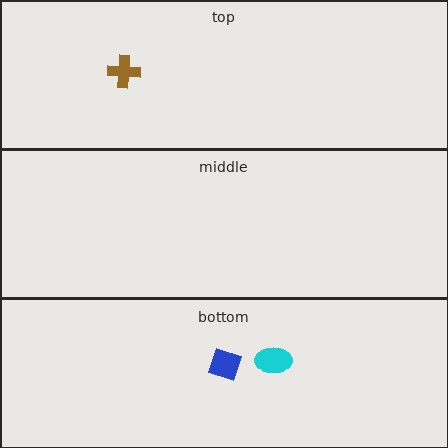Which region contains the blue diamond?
The bottom region.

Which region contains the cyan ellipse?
The bottom region.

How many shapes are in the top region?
1.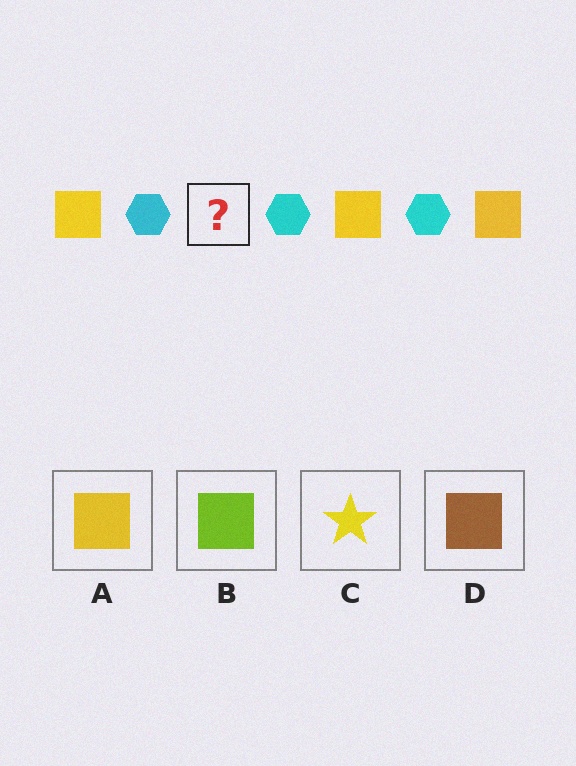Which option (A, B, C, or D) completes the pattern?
A.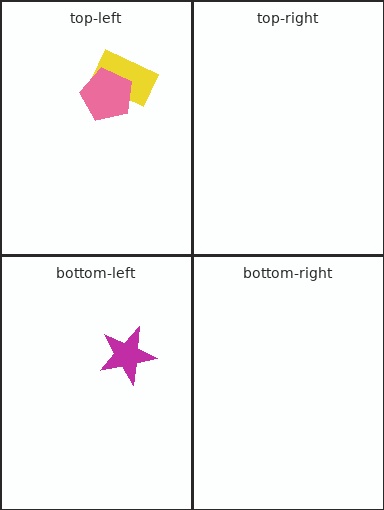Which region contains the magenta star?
The bottom-left region.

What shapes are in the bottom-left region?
The magenta star.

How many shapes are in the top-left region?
2.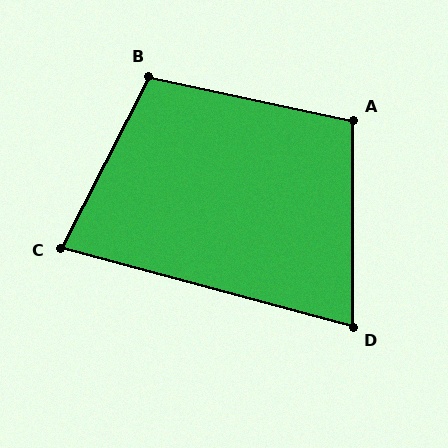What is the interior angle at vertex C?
Approximately 78 degrees (acute).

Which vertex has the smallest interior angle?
D, at approximately 75 degrees.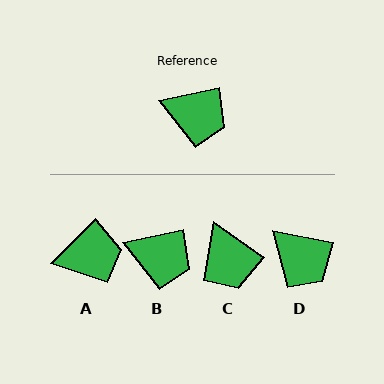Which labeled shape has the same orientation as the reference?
B.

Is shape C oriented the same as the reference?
No, it is off by about 48 degrees.